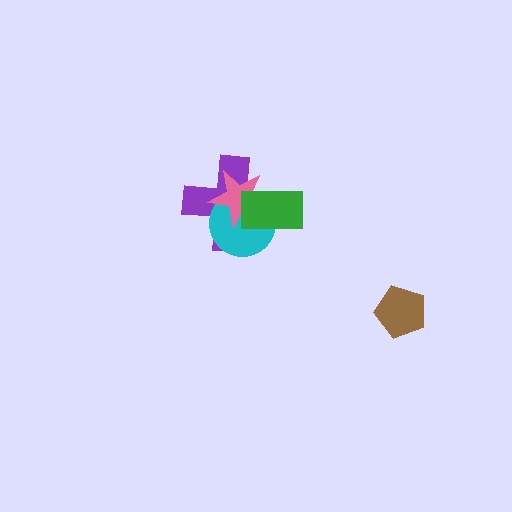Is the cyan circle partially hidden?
Yes, it is partially covered by another shape.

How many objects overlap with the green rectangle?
3 objects overlap with the green rectangle.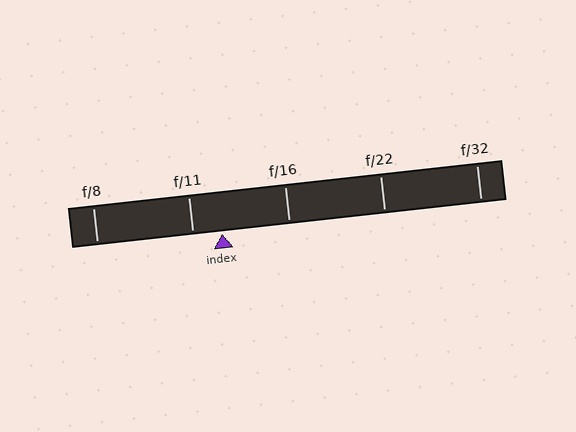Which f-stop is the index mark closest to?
The index mark is closest to f/11.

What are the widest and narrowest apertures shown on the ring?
The widest aperture shown is f/8 and the narrowest is f/32.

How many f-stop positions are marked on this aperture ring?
There are 5 f-stop positions marked.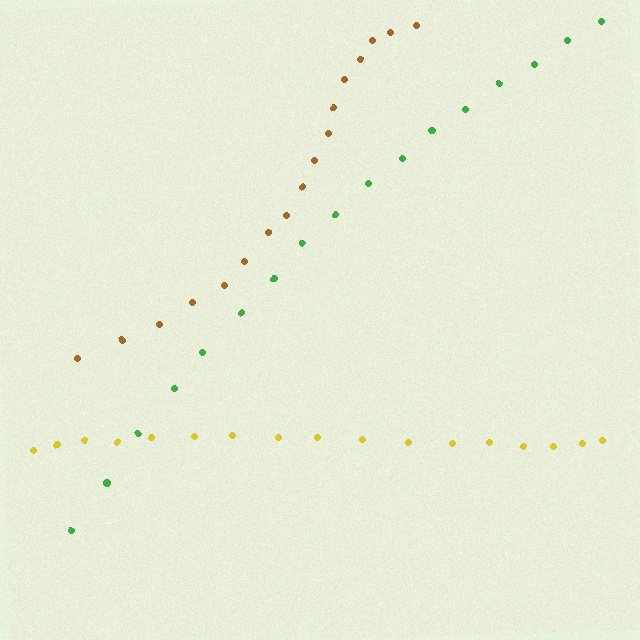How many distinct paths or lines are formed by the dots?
There are 3 distinct paths.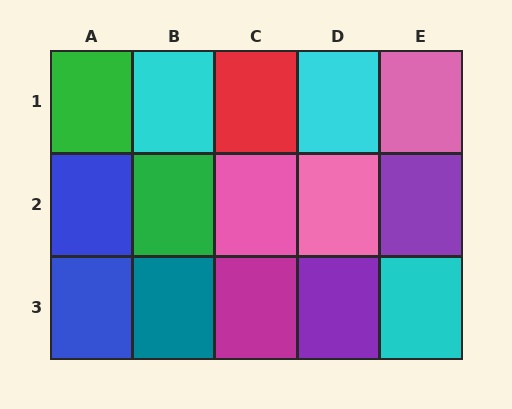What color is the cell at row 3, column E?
Cyan.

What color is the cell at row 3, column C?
Magenta.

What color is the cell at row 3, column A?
Blue.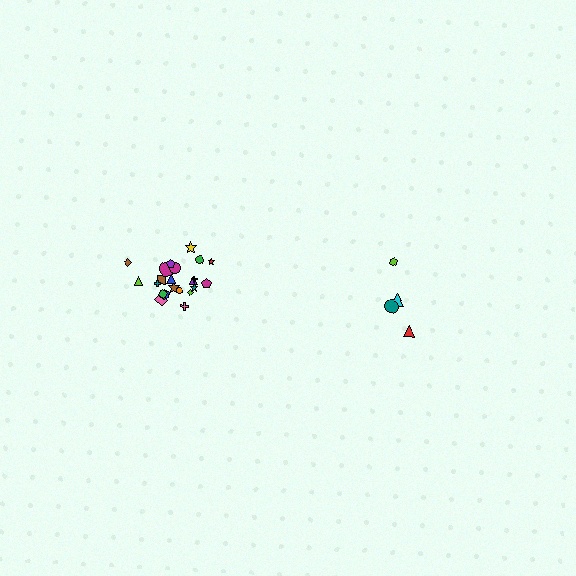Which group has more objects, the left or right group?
The left group.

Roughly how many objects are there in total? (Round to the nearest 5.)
Roughly 25 objects in total.